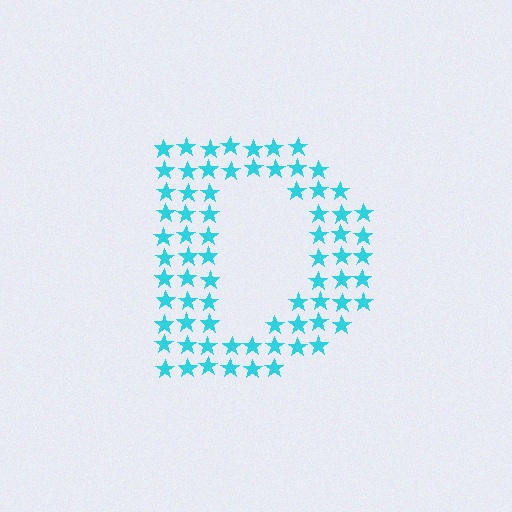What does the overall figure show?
The overall figure shows the letter D.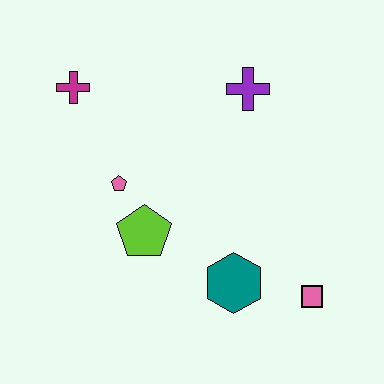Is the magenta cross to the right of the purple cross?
No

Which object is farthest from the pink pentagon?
The pink square is farthest from the pink pentagon.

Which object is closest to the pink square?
The teal hexagon is closest to the pink square.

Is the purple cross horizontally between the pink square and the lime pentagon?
Yes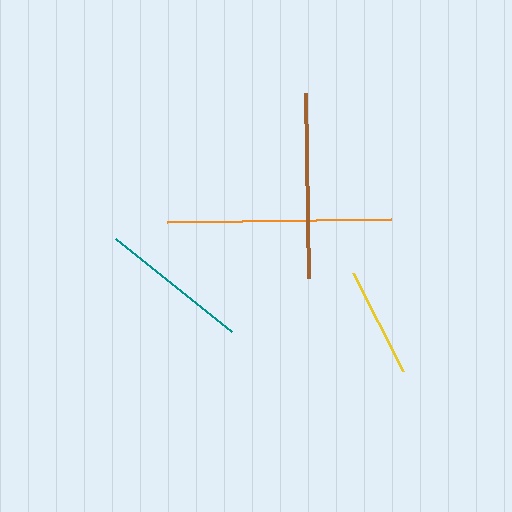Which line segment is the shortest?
The yellow line is the shortest at approximately 111 pixels.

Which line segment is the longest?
The orange line is the longest at approximately 224 pixels.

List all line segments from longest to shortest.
From longest to shortest: orange, brown, teal, yellow.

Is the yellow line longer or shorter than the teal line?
The teal line is longer than the yellow line.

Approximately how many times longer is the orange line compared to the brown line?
The orange line is approximately 1.2 times the length of the brown line.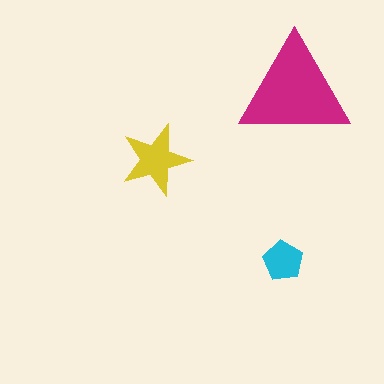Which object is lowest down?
The cyan pentagon is bottommost.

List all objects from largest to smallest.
The magenta triangle, the yellow star, the cyan pentagon.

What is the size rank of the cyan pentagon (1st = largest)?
3rd.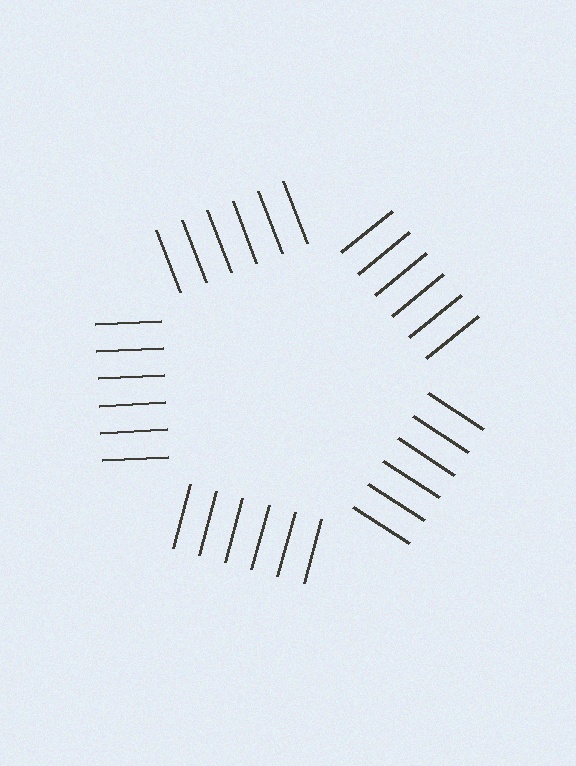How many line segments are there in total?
30 — 6 along each of the 5 edges.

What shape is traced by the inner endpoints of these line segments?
An illusory pentagon — the line segments terminate on its edges but no continuous stroke is drawn.